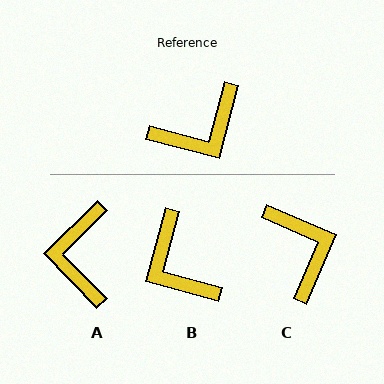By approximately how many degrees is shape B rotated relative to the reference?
Approximately 90 degrees clockwise.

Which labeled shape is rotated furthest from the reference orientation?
A, about 121 degrees away.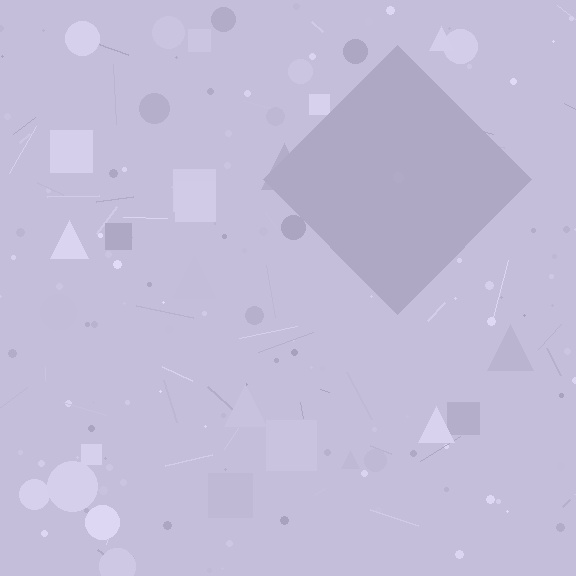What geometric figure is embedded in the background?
A diamond is embedded in the background.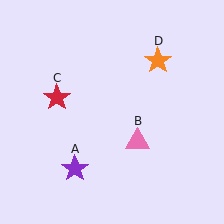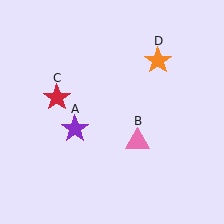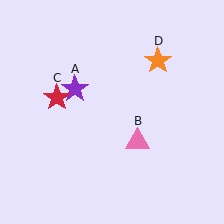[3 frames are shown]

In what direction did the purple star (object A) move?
The purple star (object A) moved up.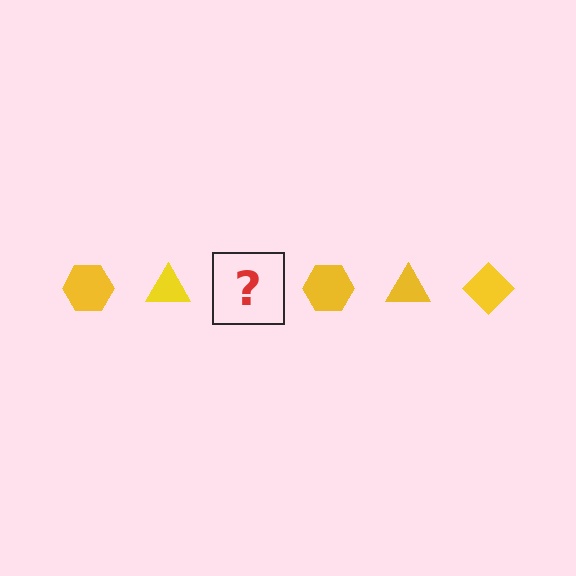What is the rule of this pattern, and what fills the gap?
The rule is that the pattern cycles through hexagon, triangle, diamond shapes in yellow. The gap should be filled with a yellow diamond.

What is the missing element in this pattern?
The missing element is a yellow diamond.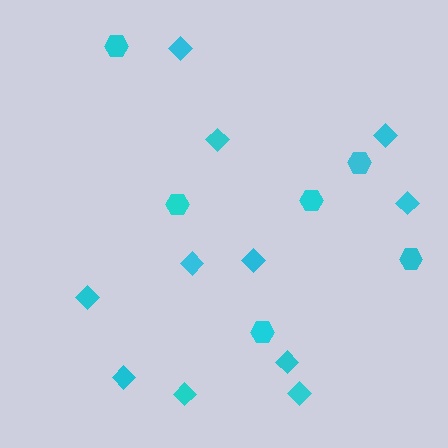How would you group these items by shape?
There are 2 groups: one group of hexagons (6) and one group of diamonds (11).